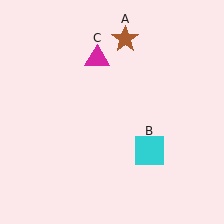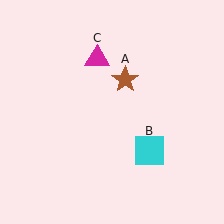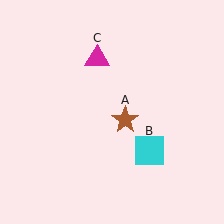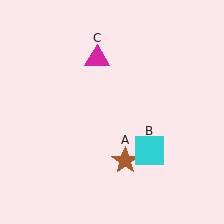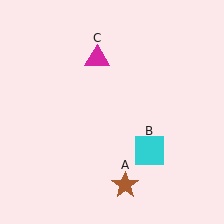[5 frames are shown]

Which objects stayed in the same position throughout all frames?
Cyan square (object B) and magenta triangle (object C) remained stationary.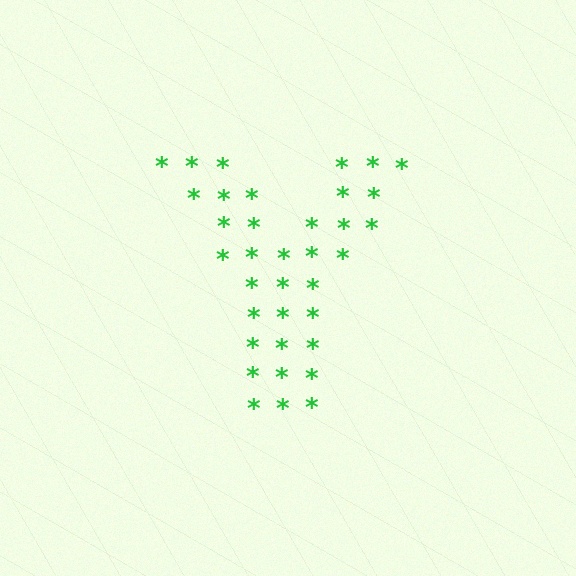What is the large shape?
The large shape is the letter Y.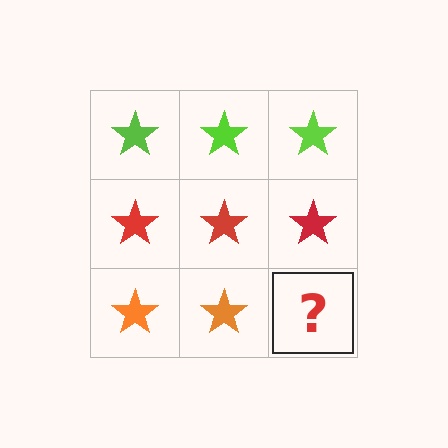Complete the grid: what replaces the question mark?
The question mark should be replaced with an orange star.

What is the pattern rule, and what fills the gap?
The rule is that each row has a consistent color. The gap should be filled with an orange star.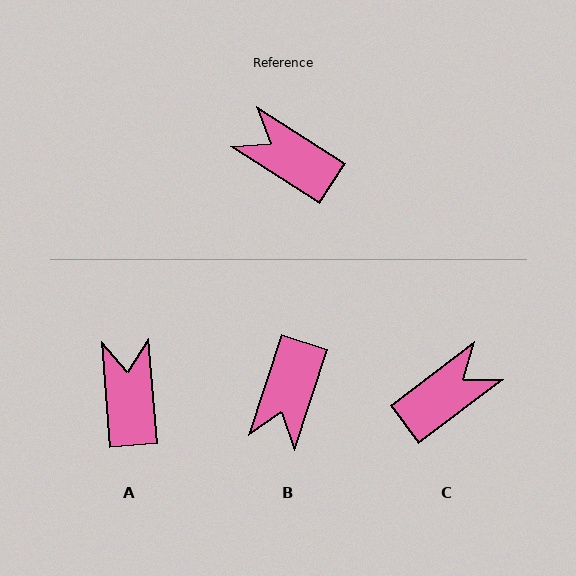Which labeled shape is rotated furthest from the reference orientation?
C, about 110 degrees away.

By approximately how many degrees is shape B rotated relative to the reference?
Approximately 105 degrees counter-clockwise.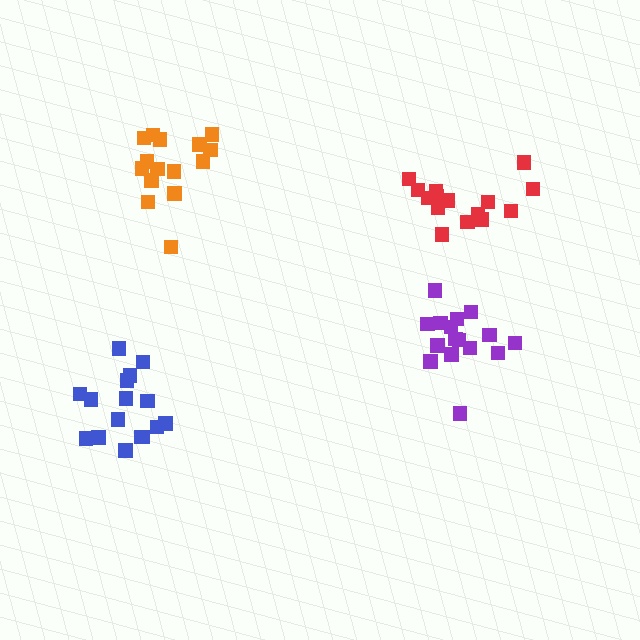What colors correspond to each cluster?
The clusters are colored: blue, orange, purple, red.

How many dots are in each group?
Group 1: 16 dots, Group 2: 15 dots, Group 3: 16 dots, Group 4: 15 dots (62 total).